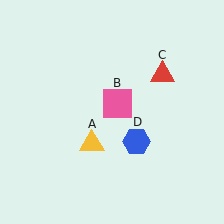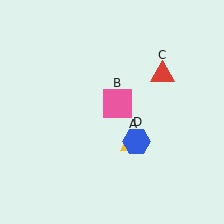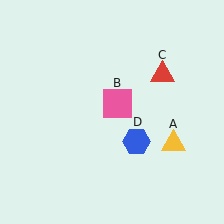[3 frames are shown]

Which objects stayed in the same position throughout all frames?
Pink square (object B) and red triangle (object C) and blue hexagon (object D) remained stationary.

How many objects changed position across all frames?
1 object changed position: yellow triangle (object A).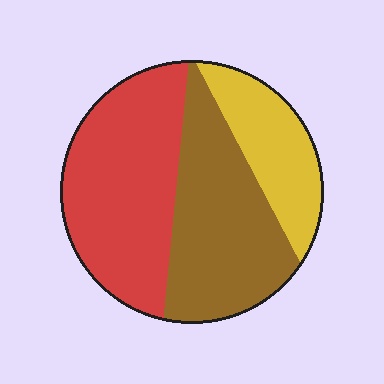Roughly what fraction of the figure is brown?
Brown covers around 35% of the figure.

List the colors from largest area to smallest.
From largest to smallest: red, brown, yellow.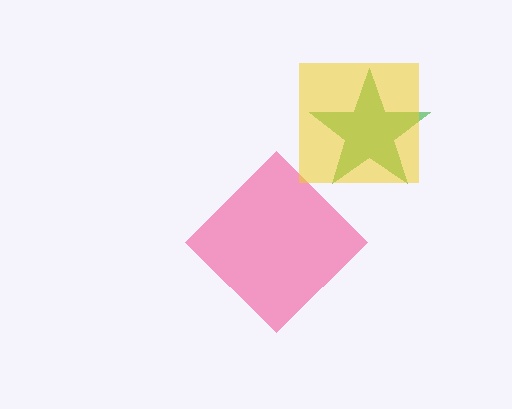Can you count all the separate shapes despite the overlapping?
Yes, there are 3 separate shapes.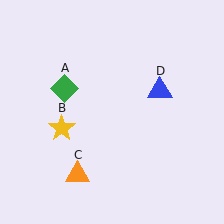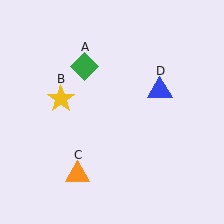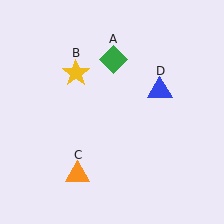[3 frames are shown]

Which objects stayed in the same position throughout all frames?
Orange triangle (object C) and blue triangle (object D) remained stationary.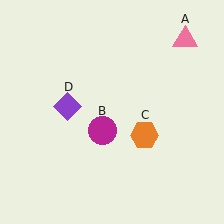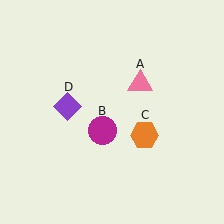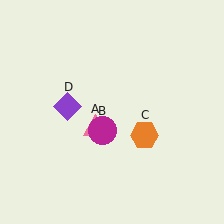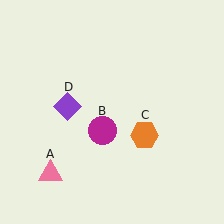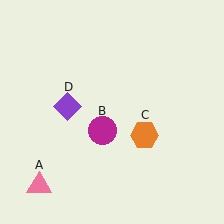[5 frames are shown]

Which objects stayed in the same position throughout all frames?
Magenta circle (object B) and orange hexagon (object C) and purple diamond (object D) remained stationary.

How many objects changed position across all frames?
1 object changed position: pink triangle (object A).